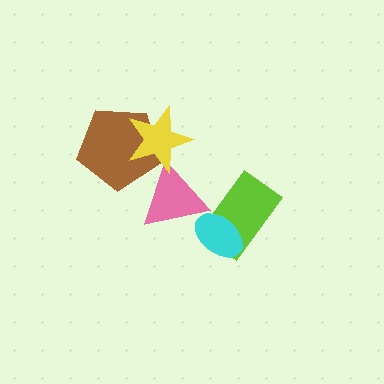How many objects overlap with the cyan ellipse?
2 objects overlap with the cyan ellipse.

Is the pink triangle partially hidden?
Yes, it is partially covered by another shape.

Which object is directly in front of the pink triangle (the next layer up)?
The yellow star is directly in front of the pink triangle.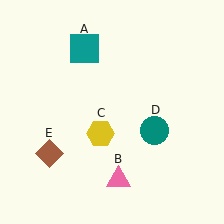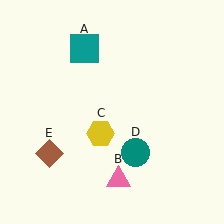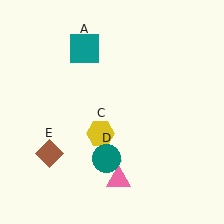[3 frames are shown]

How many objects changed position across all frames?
1 object changed position: teal circle (object D).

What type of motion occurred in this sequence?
The teal circle (object D) rotated clockwise around the center of the scene.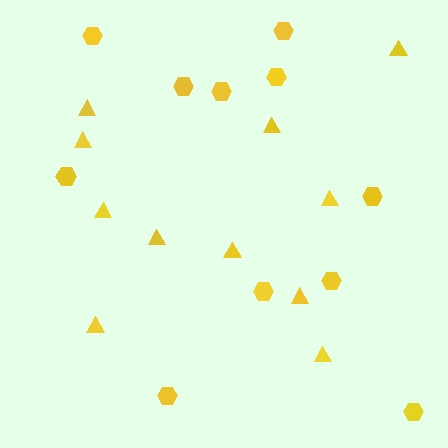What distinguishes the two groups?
There are 2 groups: one group of triangles (11) and one group of hexagons (11).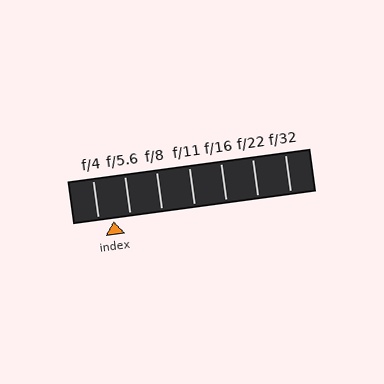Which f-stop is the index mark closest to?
The index mark is closest to f/4.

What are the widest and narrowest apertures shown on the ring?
The widest aperture shown is f/4 and the narrowest is f/32.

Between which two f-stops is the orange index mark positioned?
The index mark is between f/4 and f/5.6.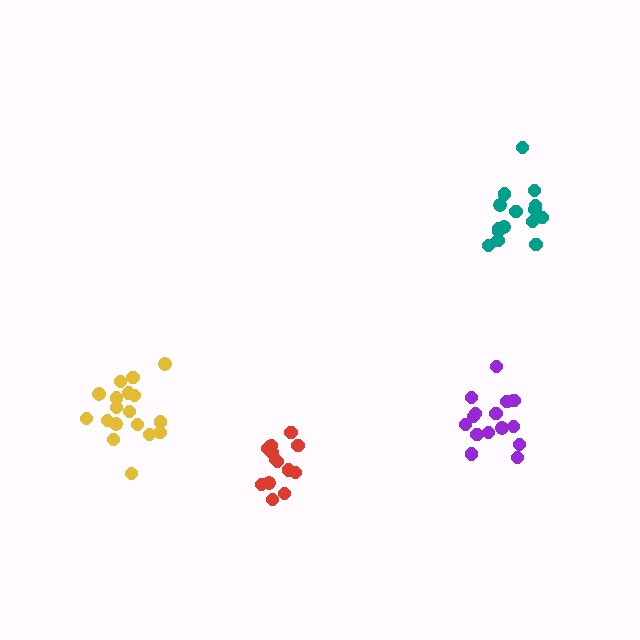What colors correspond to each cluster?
The clusters are colored: yellow, red, purple, teal.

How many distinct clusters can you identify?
There are 4 distinct clusters.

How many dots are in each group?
Group 1: 18 dots, Group 2: 14 dots, Group 3: 15 dots, Group 4: 15 dots (62 total).